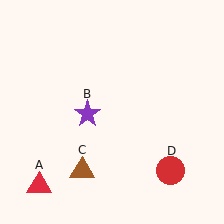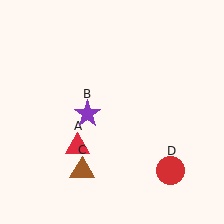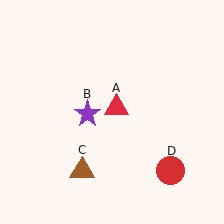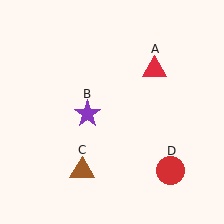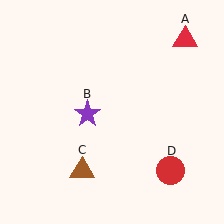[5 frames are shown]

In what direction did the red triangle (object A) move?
The red triangle (object A) moved up and to the right.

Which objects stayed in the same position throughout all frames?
Purple star (object B) and brown triangle (object C) and red circle (object D) remained stationary.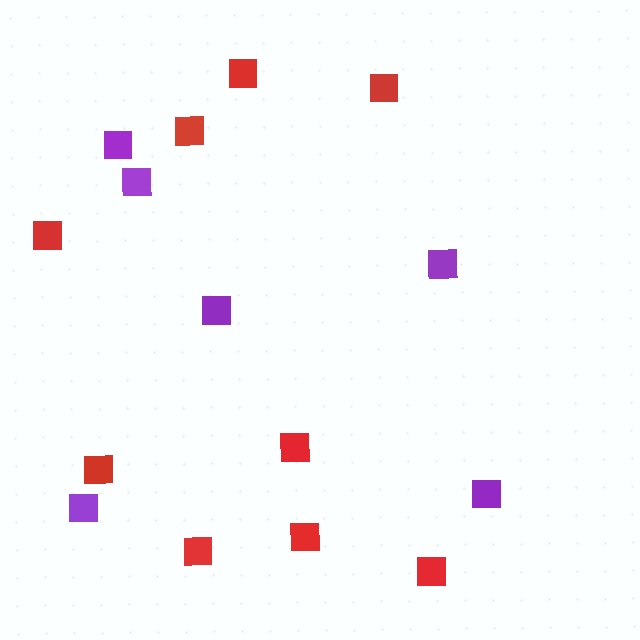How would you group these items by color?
There are 2 groups: one group of purple squares (6) and one group of red squares (9).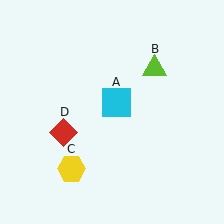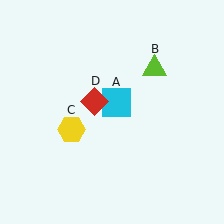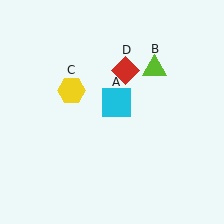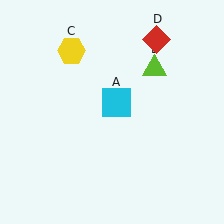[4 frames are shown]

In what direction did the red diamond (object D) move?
The red diamond (object D) moved up and to the right.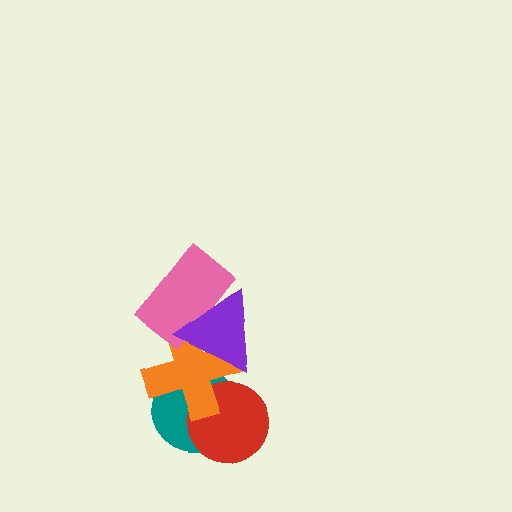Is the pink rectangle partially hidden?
Yes, it is partially covered by another shape.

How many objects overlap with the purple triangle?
3 objects overlap with the purple triangle.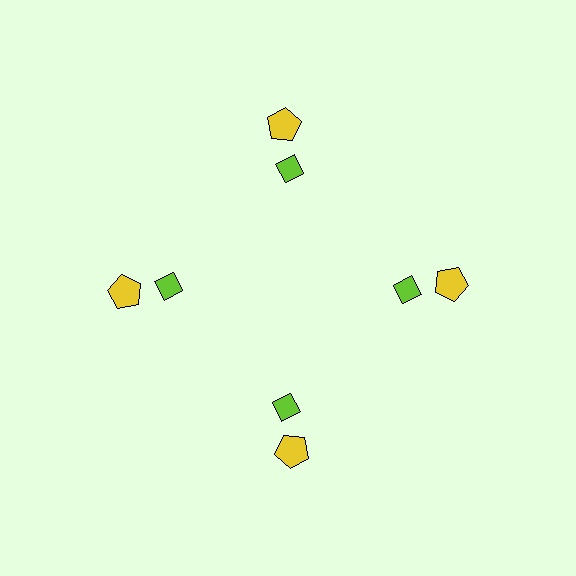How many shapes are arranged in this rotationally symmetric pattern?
There are 8 shapes, arranged in 4 groups of 2.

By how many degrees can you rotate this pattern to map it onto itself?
The pattern maps onto itself every 90 degrees of rotation.